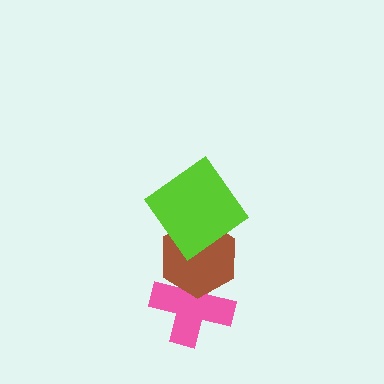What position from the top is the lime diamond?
The lime diamond is 1st from the top.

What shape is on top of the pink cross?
The brown hexagon is on top of the pink cross.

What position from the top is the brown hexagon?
The brown hexagon is 2nd from the top.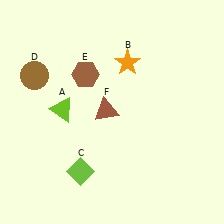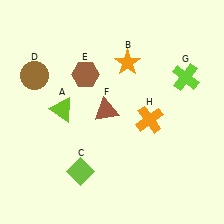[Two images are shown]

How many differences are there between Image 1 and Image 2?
There are 2 differences between the two images.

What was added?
A lime cross (G), an orange cross (H) were added in Image 2.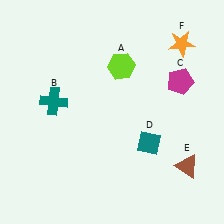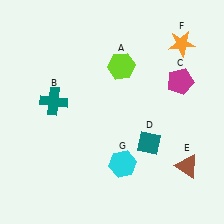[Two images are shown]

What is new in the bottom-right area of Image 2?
A cyan hexagon (G) was added in the bottom-right area of Image 2.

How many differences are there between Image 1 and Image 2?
There is 1 difference between the two images.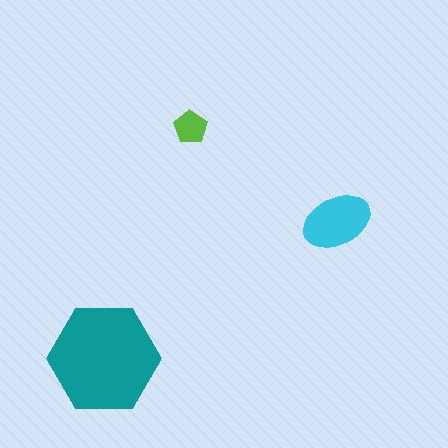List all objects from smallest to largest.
The lime pentagon, the cyan ellipse, the teal hexagon.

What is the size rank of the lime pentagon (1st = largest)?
3rd.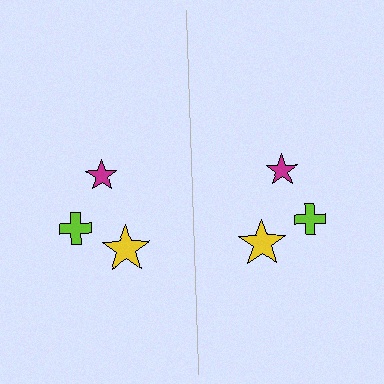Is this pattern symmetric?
Yes, this pattern has bilateral (reflection) symmetry.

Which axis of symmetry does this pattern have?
The pattern has a vertical axis of symmetry running through the center of the image.